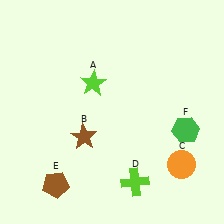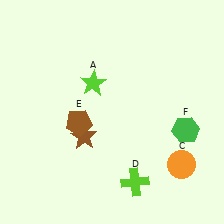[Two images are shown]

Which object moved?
The brown pentagon (E) moved up.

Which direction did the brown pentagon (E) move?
The brown pentagon (E) moved up.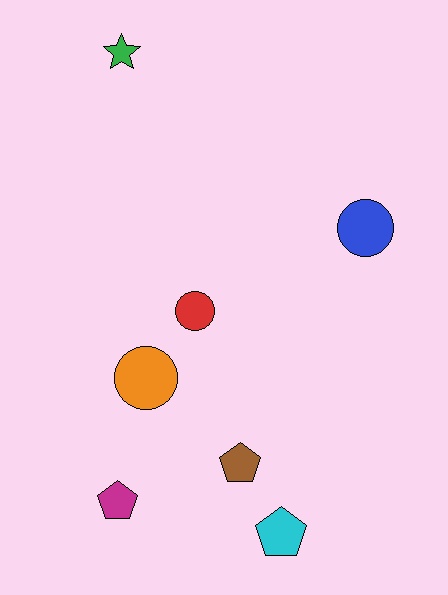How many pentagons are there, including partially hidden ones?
There are 3 pentagons.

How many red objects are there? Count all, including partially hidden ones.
There is 1 red object.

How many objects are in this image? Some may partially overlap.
There are 7 objects.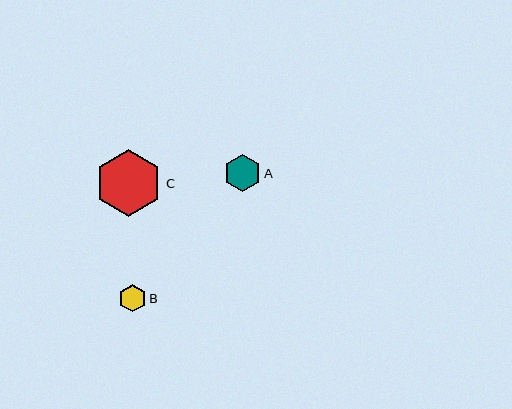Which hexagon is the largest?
Hexagon C is the largest with a size of approximately 68 pixels.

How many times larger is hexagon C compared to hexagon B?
Hexagon C is approximately 2.5 times the size of hexagon B.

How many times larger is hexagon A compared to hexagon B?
Hexagon A is approximately 1.4 times the size of hexagon B.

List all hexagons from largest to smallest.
From largest to smallest: C, A, B.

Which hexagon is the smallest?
Hexagon B is the smallest with a size of approximately 27 pixels.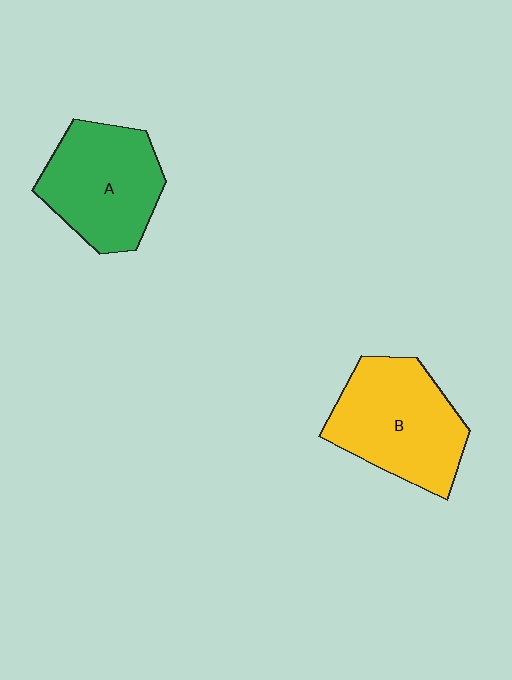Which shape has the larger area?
Shape B (yellow).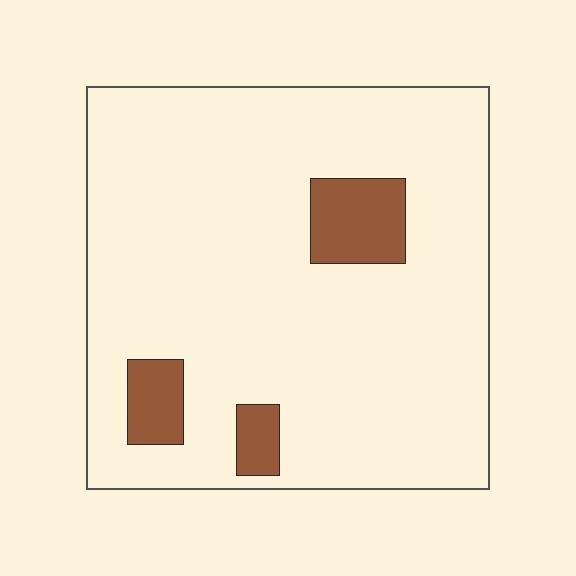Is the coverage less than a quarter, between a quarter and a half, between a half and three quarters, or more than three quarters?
Less than a quarter.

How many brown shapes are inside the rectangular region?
3.